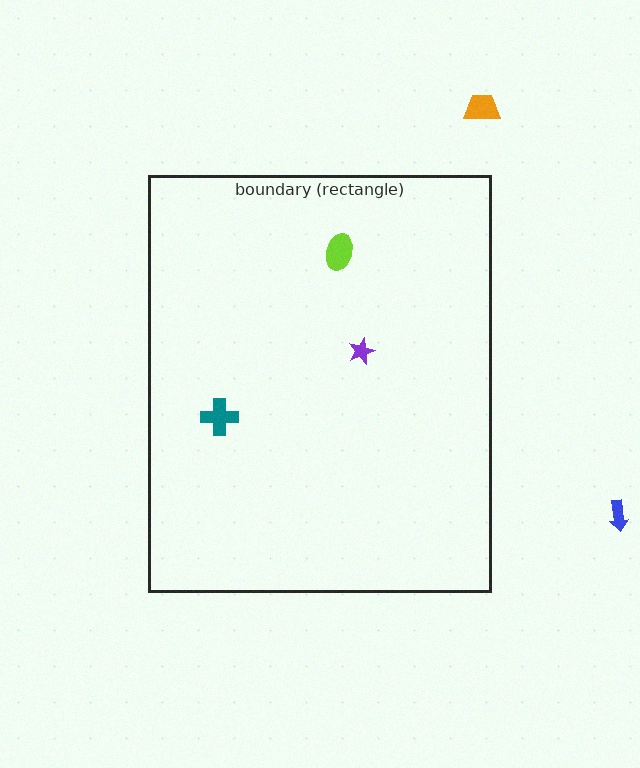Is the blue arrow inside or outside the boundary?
Outside.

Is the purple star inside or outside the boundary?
Inside.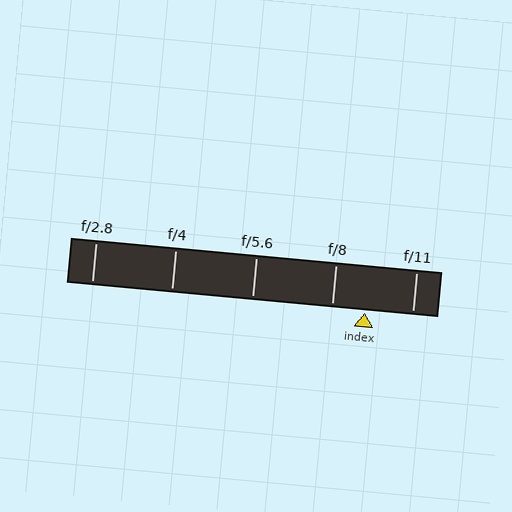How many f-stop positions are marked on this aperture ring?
There are 5 f-stop positions marked.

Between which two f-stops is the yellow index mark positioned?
The index mark is between f/8 and f/11.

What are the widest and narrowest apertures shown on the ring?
The widest aperture shown is f/2.8 and the narrowest is f/11.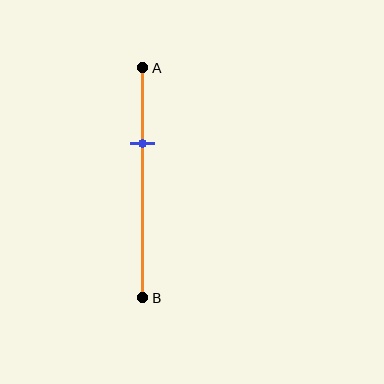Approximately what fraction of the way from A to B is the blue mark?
The blue mark is approximately 35% of the way from A to B.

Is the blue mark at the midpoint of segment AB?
No, the mark is at about 35% from A, not at the 50% midpoint.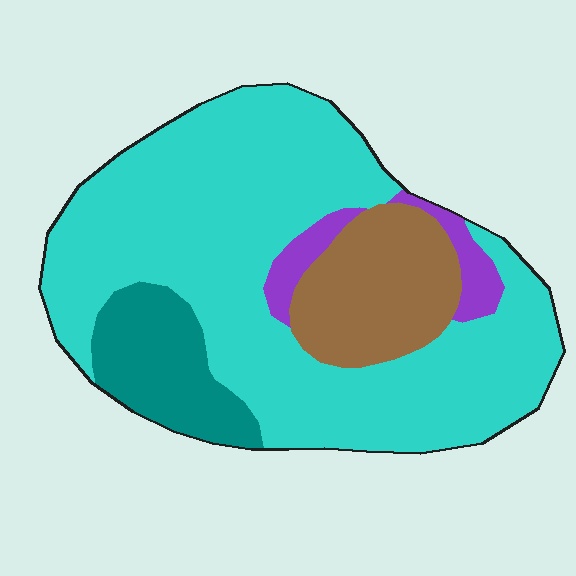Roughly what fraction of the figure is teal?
Teal covers around 10% of the figure.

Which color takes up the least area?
Purple, at roughly 5%.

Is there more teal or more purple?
Teal.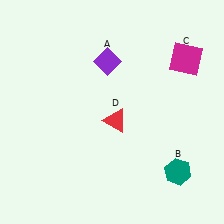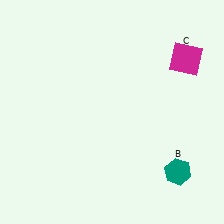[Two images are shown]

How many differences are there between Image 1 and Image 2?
There are 2 differences between the two images.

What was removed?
The red triangle (D), the purple diamond (A) were removed in Image 2.